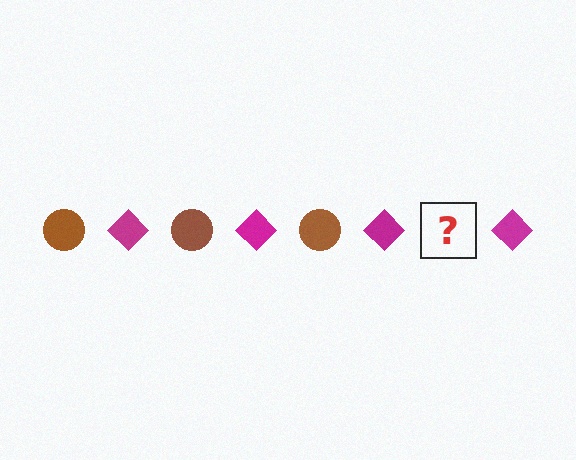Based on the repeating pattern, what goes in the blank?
The blank should be a brown circle.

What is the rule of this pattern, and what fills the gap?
The rule is that the pattern alternates between brown circle and magenta diamond. The gap should be filled with a brown circle.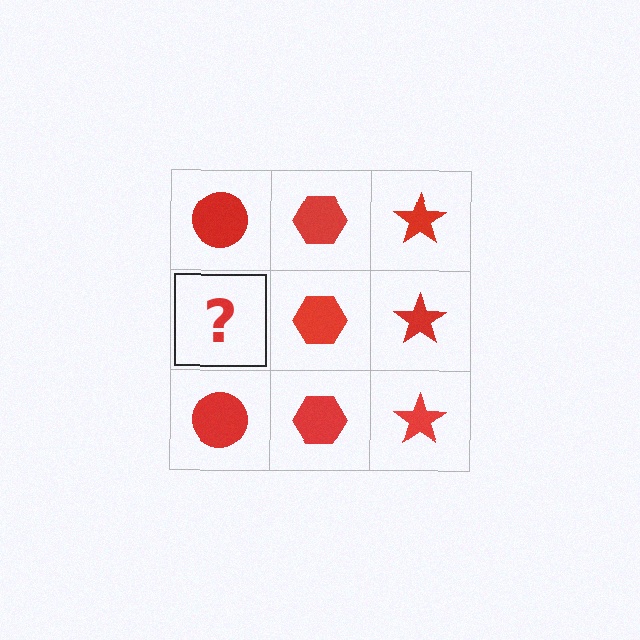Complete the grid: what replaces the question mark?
The question mark should be replaced with a red circle.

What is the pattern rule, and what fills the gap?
The rule is that each column has a consistent shape. The gap should be filled with a red circle.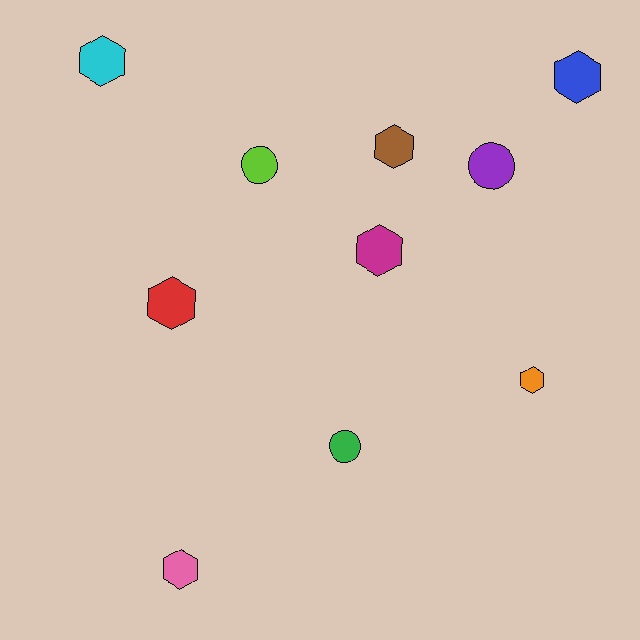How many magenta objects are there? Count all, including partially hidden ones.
There is 1 magenta object.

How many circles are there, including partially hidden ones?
There are 3 circles.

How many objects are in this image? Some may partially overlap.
There are 10 objects.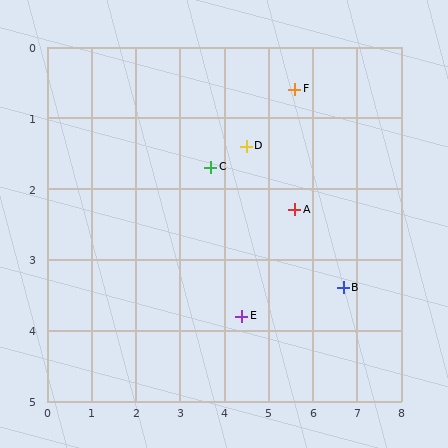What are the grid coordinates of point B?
Point B is at approximately (6.7, 3.4).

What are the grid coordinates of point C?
Point C is at approximately (3.7, 1.7).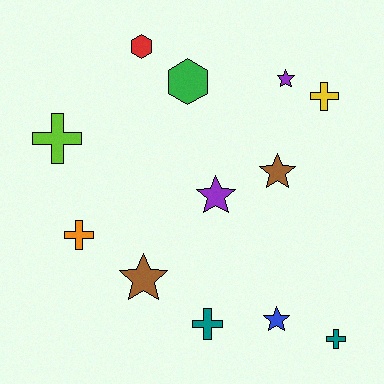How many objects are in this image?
There are 12 objects.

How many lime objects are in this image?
There is 1 lime object.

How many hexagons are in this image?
There are 2 hexagons.